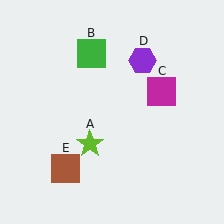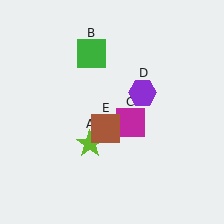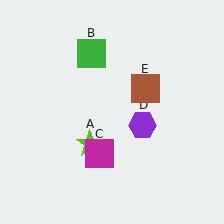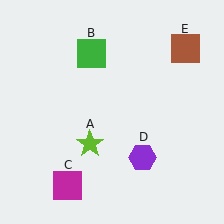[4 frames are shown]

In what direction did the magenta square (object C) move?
The magenta square (object C) moved down and to the left.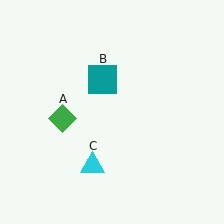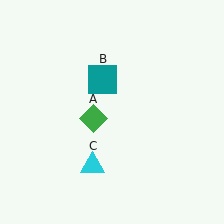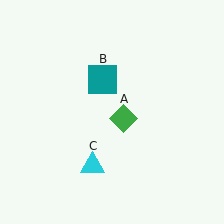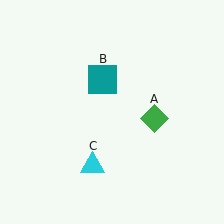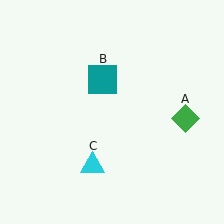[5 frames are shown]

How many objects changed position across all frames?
1 object changed position: green diamond (object A).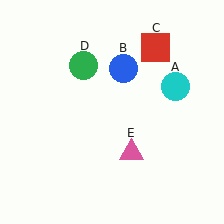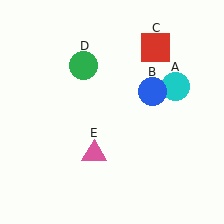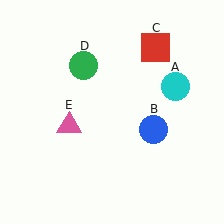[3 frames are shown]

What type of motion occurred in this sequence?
The blue circle (object B), pink triangle (object E) rotated clockwise around the center of the scene.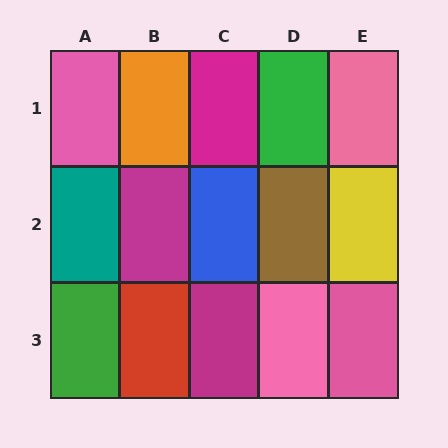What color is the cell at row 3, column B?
Red.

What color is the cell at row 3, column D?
Pink.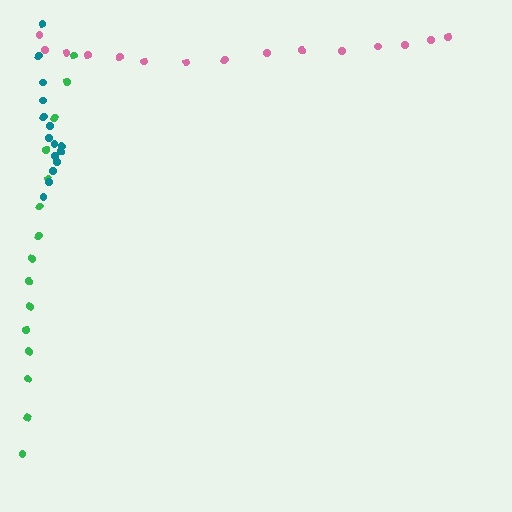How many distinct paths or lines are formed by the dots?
There are 3 distinct paths.